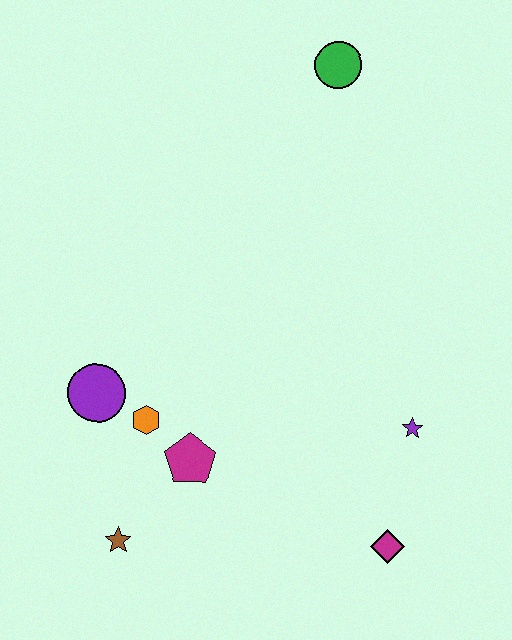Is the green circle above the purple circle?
Yes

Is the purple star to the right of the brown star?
Yes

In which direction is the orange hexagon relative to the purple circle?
The orange hexagon is to the right of the purple circle.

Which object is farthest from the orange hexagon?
The green circle is farthest from the orange hexagon.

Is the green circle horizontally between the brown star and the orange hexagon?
No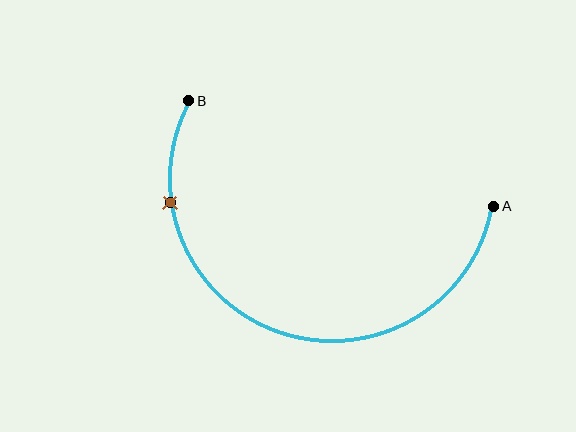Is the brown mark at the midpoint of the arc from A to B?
No. The brown mark lies on the arc but is closer to endpoint B. The arc midpoint would be at the point on the curve equidistant along the arc from both A and B.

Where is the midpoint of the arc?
The arc midpoint is the point on the curve farthest from the straight line joining A and B. It sits below that line.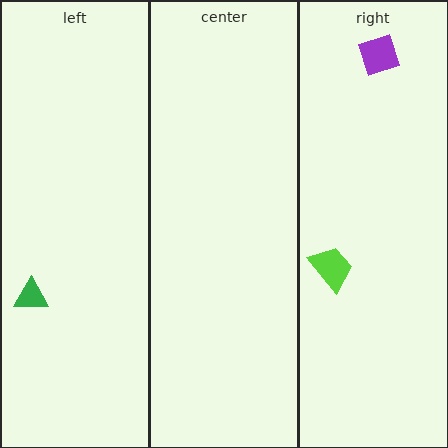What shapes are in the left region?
The green triangle.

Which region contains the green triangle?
The left region.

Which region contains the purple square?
The right region.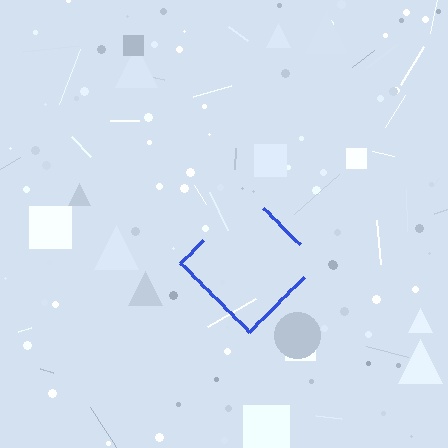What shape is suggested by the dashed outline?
The dashed outline suggests a diamond.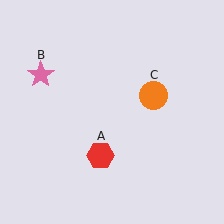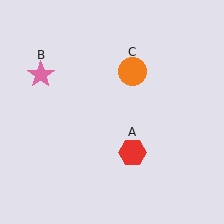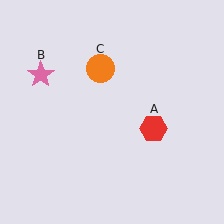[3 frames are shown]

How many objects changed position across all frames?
2 objects changed position: red hexagon (object A), orange circle (object C).